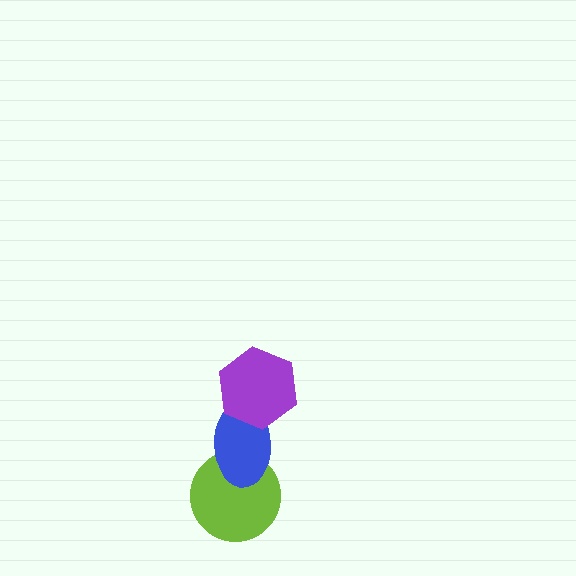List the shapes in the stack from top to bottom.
From top to bottom: the purple hexagon, the blue ellipse, the lime circle.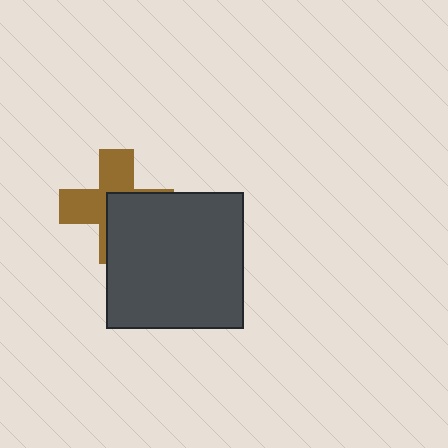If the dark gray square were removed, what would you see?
You would see the complete brown cross.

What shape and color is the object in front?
The object in front is a dark gray square.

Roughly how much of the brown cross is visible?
About half of it is visible (roughly 50%).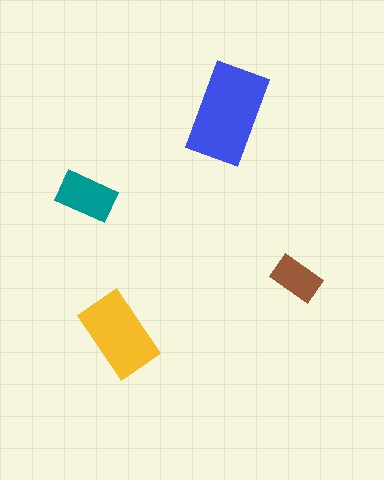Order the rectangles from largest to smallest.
the blue one, the yellow one, the teal one, the brown one.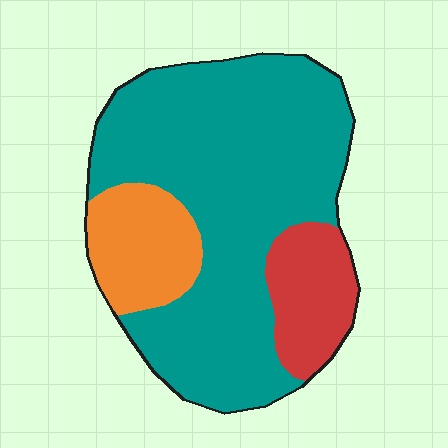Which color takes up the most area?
Teal, at roughly 70%.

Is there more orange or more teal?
Teal.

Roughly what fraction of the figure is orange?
Orange covers roughly 15% of the figure.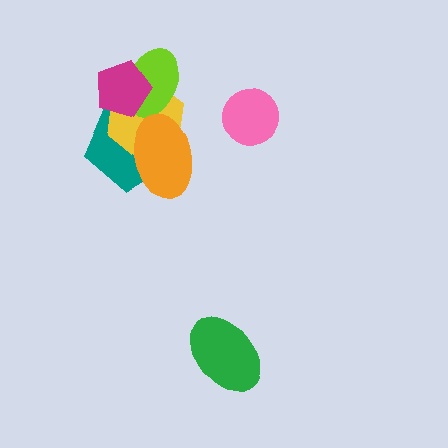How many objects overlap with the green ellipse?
0 objects overlap with the green ellipse.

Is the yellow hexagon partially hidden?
Yes, it is partially covered by another shape.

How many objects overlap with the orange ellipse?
2 objects overlap with the orange ellipse.